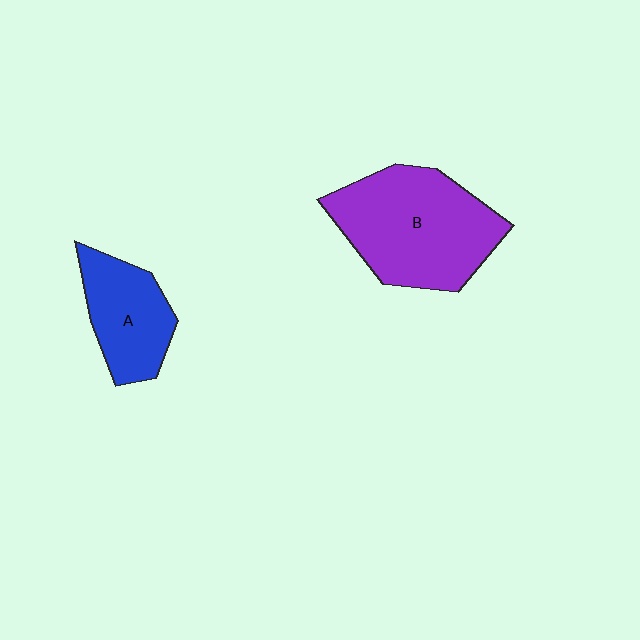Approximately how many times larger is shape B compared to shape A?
Approximately 1.8 times.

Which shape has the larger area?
Shape B (purple).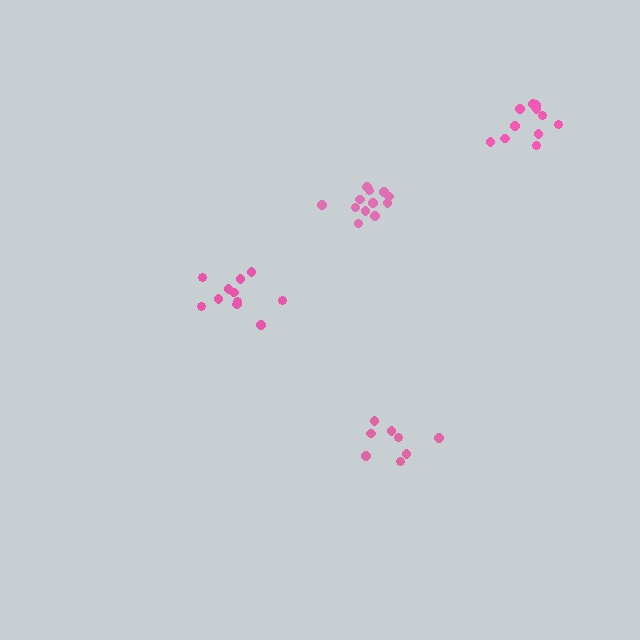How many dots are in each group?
Group 1: 8 dots, Group 2: 12 dots, Group 3: 11 dots, Group 4: 11 dots (42 total).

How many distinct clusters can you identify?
There are 4 distinct clusters.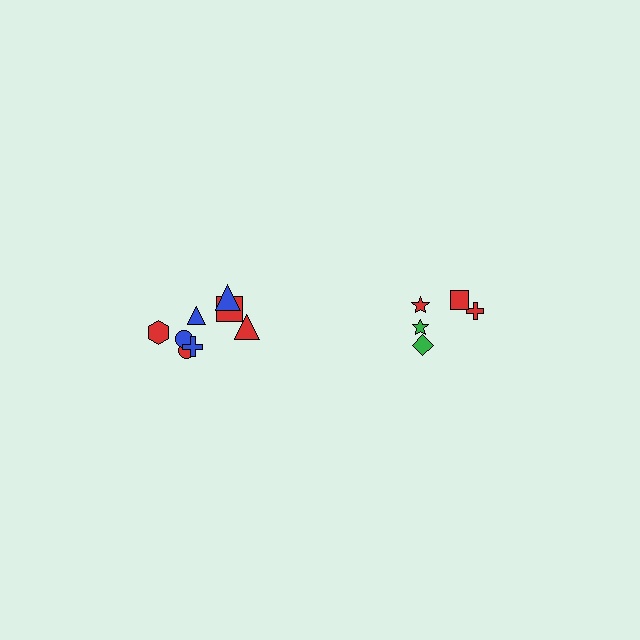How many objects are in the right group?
There are 5 objects.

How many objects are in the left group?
There are 8 objects.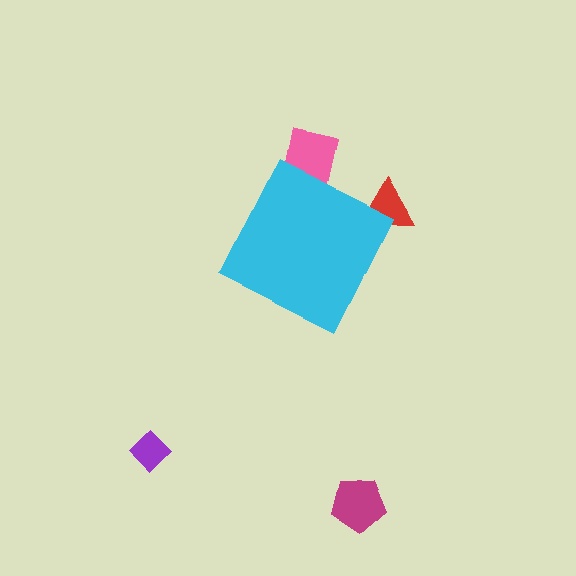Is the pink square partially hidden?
Yes, the pink square is partially hidden behind the cyan diamond.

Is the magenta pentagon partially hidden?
No, the magenta pentagon is fully visible.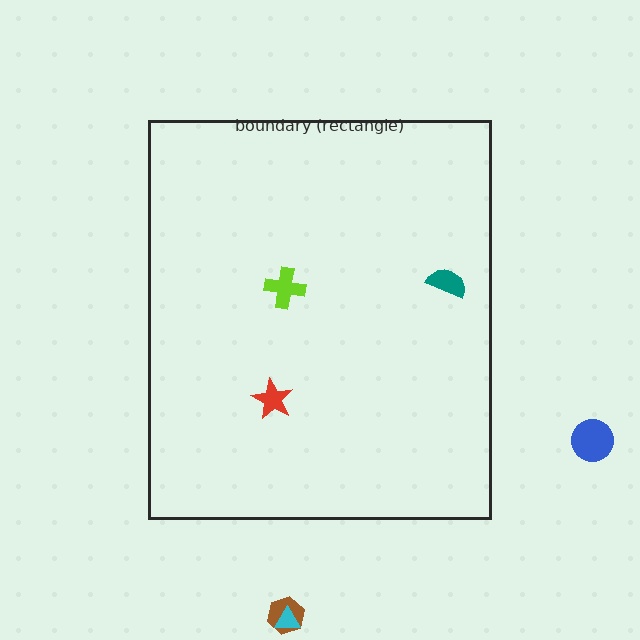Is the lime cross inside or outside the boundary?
Inside.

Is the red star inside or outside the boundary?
Inside.